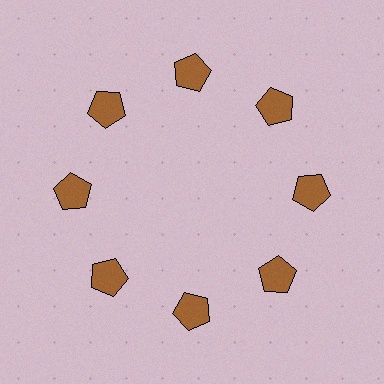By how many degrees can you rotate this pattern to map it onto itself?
The pattern maps onto itself every 45 degrees of rotation.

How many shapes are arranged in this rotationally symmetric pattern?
There are 8 shapes, arranged in 8 groups of 1.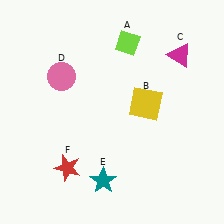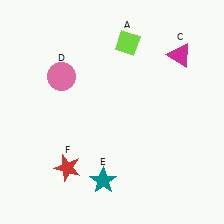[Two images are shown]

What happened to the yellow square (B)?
The yellow square (B) was removed in Image 2. It was in the top-right area of Image 1.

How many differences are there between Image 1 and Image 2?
There is 1 difference between the two images.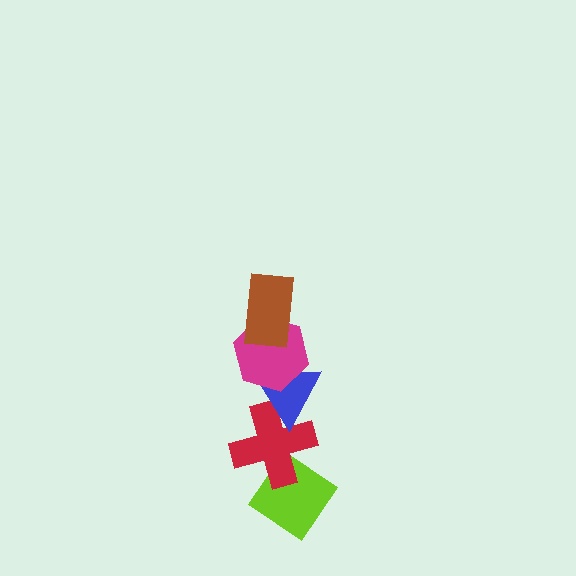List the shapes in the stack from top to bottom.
From top to bottom: the brown rectangle, the magenta hexagon, the blue triangle, the red cross, the lime diamond.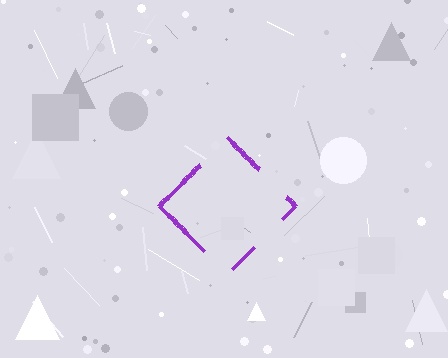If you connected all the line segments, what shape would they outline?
They would outline a diamond.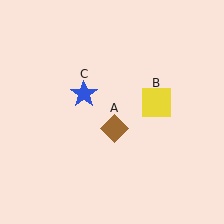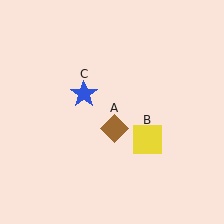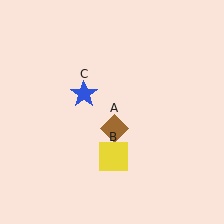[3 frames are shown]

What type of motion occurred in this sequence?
The yellow square (object B) rotated clockwise around the center of the scene.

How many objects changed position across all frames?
1 object changed position: yellow square (object B).